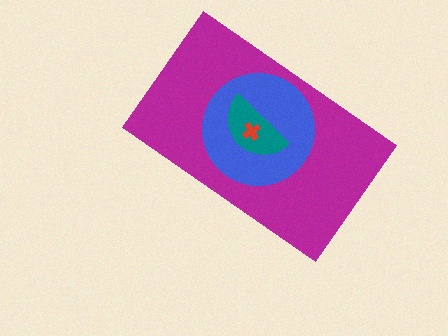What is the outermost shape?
The magenta rectangle.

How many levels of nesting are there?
4.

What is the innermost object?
The red cross.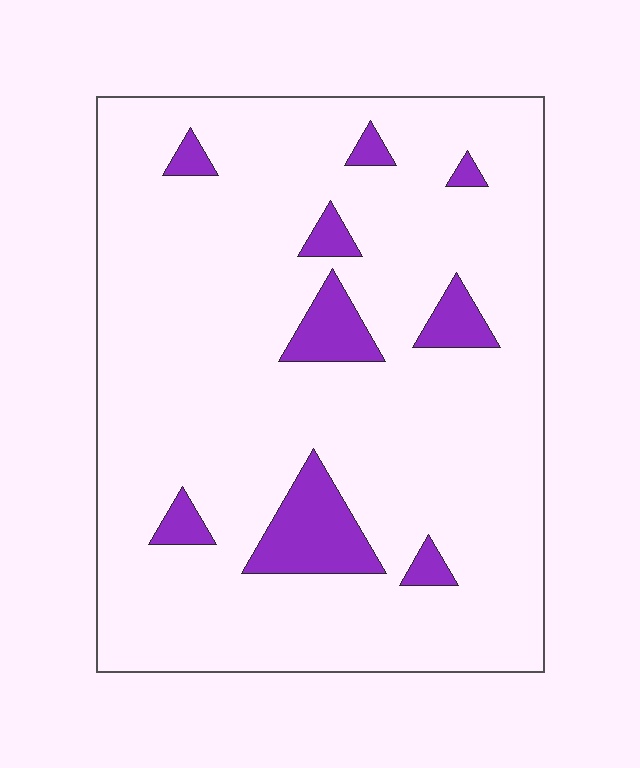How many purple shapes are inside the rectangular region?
9.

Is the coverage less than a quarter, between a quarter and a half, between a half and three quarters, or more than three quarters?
Less than a quarter.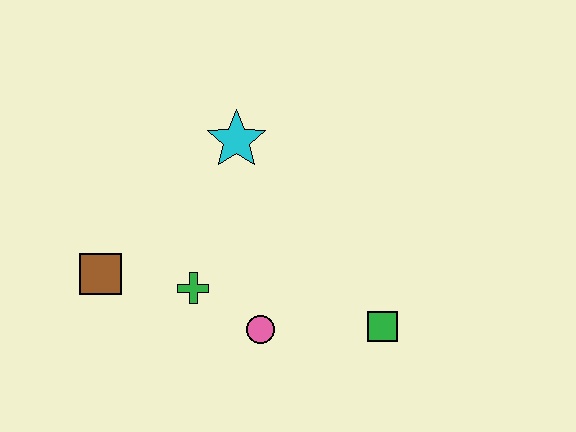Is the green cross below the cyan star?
Yes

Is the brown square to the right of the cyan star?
No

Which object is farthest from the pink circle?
The cyan star is farthest from the pink circle.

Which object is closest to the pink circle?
The green cross is closest to the pink circle.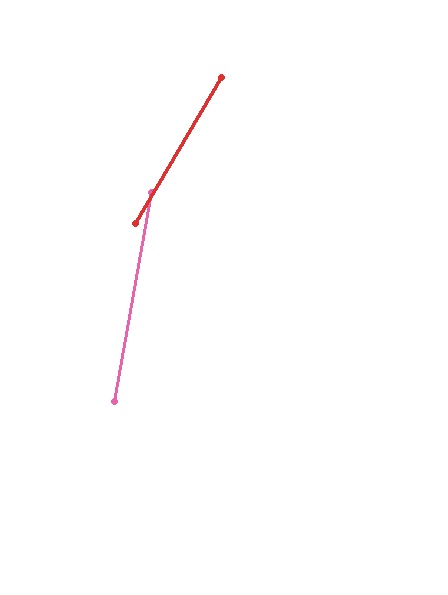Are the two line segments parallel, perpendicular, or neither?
Neither parallel nor perpendicular — they differ by about 21°.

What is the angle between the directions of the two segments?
Approximately 21 degrees.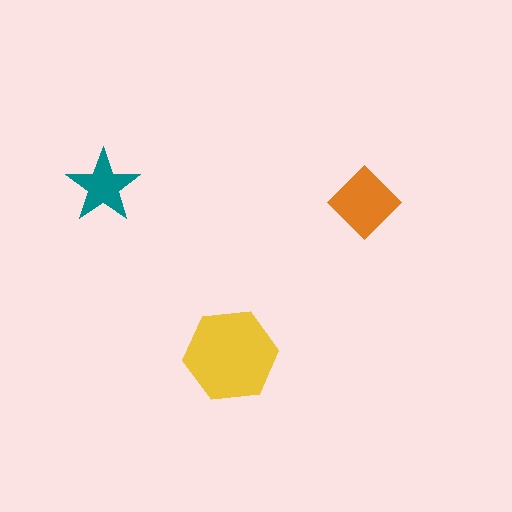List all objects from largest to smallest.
The yellow hexagon, the orange diamond, the teal star.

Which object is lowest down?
The yellow hexagon is bottommost.